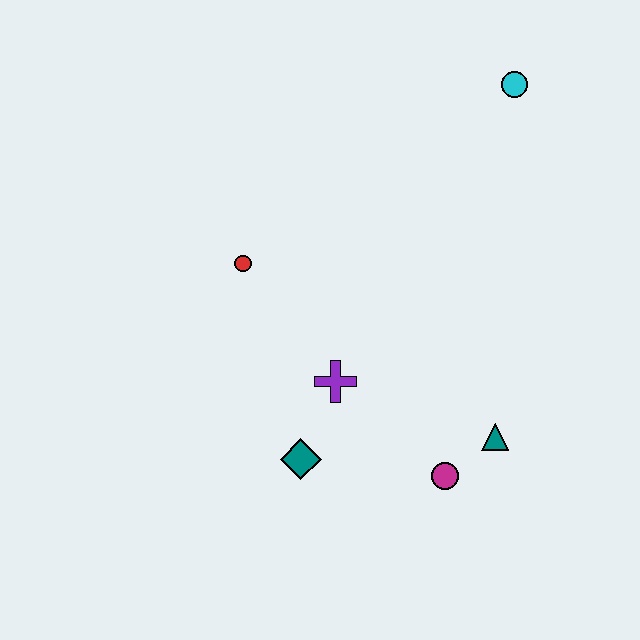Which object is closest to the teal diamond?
The purple cross is closest to the teal diamond.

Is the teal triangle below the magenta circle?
No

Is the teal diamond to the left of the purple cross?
Yes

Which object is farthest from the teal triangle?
The cyan circle is farthest from the teal triangle.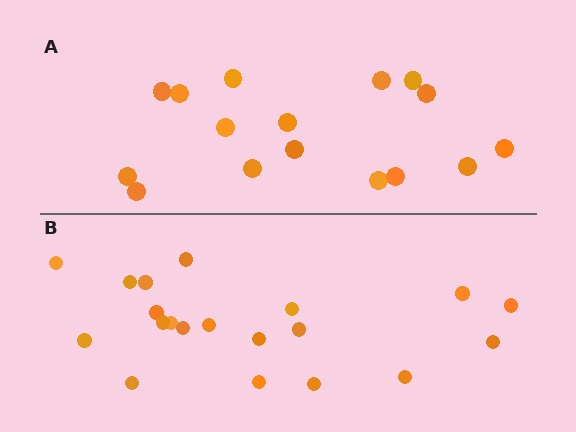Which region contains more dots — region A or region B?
Region B (the bottom region) has more dots.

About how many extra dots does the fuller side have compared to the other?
Region B has about 4 more dots than region A.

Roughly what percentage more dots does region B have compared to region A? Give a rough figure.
About 25% more.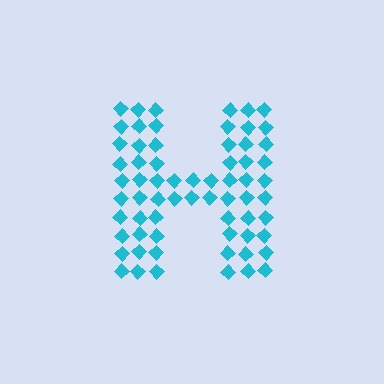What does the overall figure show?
The overall figure shows the letter H.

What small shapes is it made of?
It is made of small diamonds.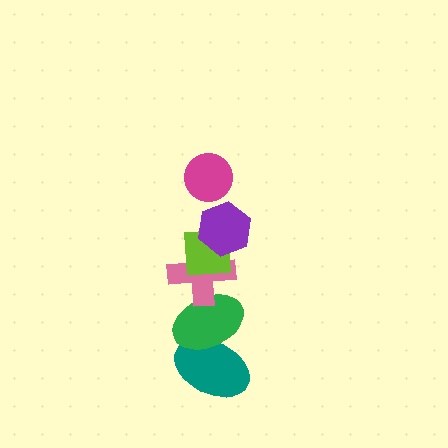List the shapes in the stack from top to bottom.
From top to bottom: the magenta circle, the purple hexagon, the lime square, the pink cross, the green ellipse, the teal ellipse.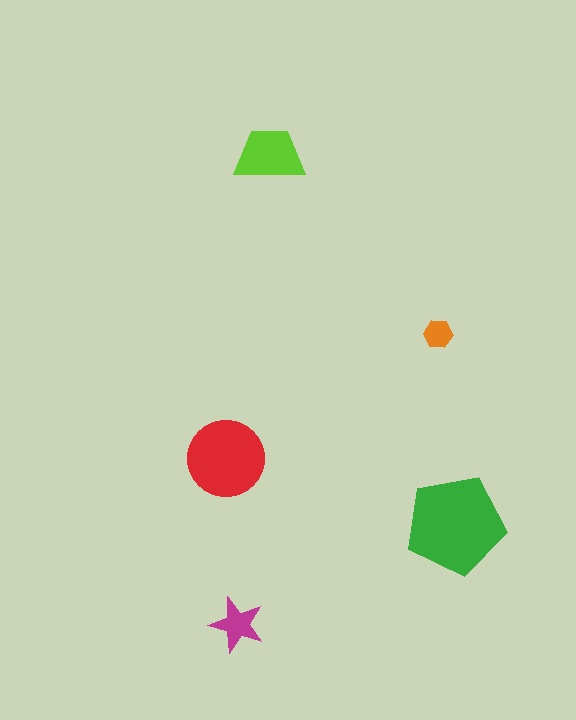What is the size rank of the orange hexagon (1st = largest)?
5th.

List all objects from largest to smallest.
The green pentagon, the red circle, the lime trapezoid, the magenta star, the orange hexagon.